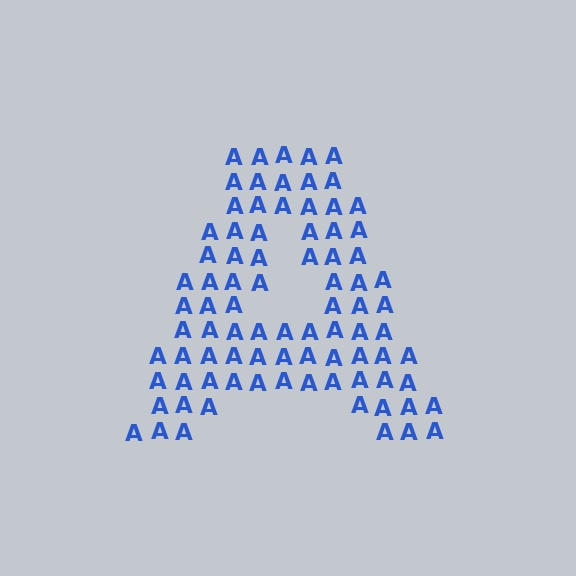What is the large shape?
The large shape is the letter A.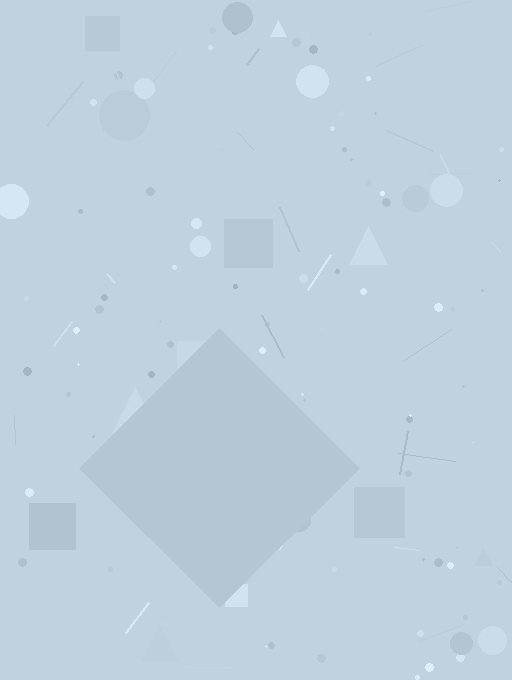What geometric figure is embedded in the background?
A diamond is embedded in the background.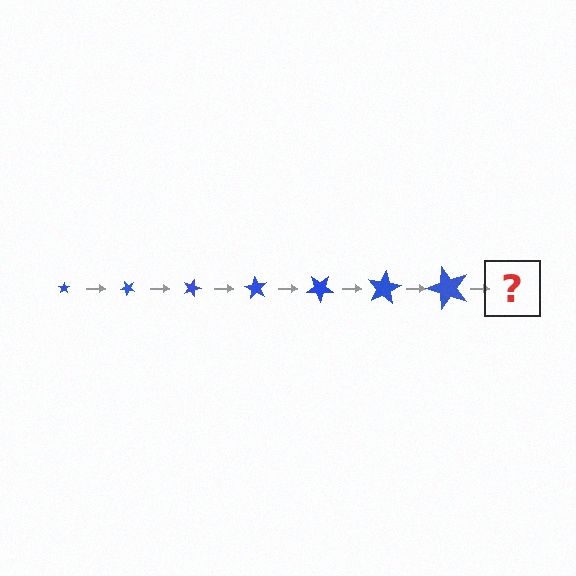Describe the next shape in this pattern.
It should be a star, larger than the previous one and rotated 315 degrees from the start.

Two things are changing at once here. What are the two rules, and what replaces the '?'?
The two rules are that the star grows larger each step and it rotates 45 degrees each step. The '?' should be a star, larger than the previous one and rotated 315 degrees from the start.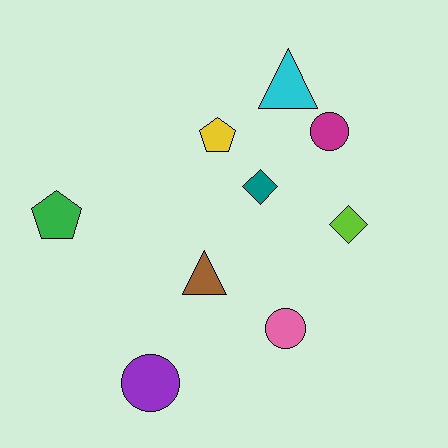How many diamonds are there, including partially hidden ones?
There are 2 diamonds.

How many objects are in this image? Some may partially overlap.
There are 9 objects.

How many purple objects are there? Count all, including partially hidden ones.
There is 1 purple object.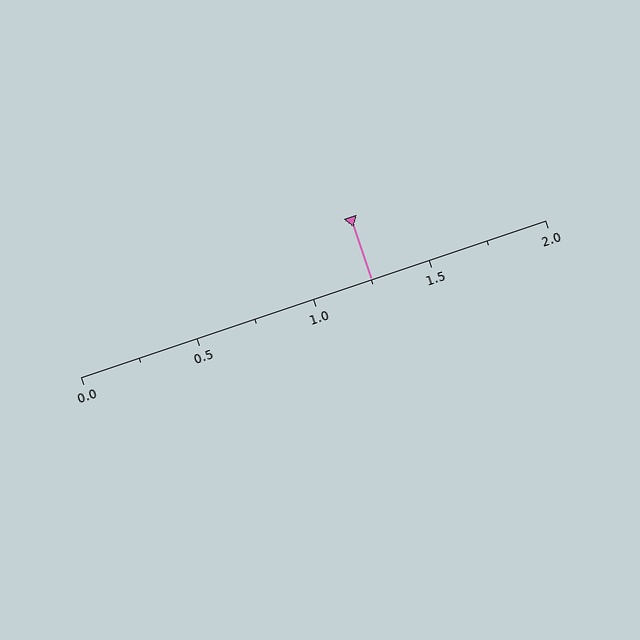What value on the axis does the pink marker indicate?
The marker indicates approximately 1.25.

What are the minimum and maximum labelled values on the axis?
The axis runs from 0.0 to 2.0.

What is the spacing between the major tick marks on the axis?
The major ticks are spaced 0.5 apart.